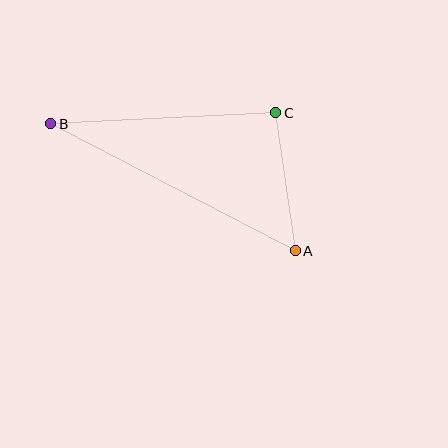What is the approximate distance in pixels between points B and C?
The distance between B and C is approximately 225 pixels.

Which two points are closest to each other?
Points A and C are closest to each other.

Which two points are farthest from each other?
Points A and B are farthest from each other.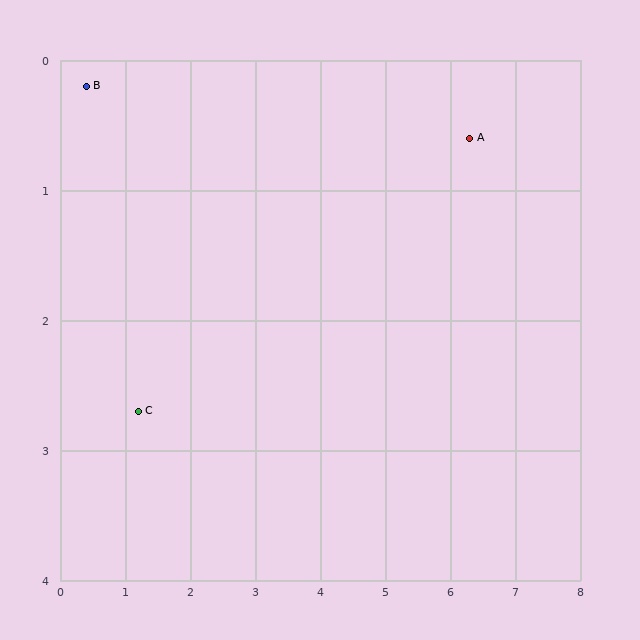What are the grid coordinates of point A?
Point A is at approximately (6.3, 0.6).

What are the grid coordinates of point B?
Point B is at approximately (0.4, 0.2).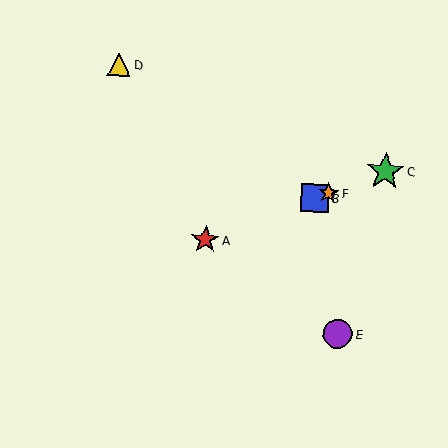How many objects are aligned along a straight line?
4 objects (A, B, C, F) are aligned along a straight line.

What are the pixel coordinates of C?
Object C is at (385, 171).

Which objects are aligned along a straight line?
Objects A, B, C, F are aligned along a straight line.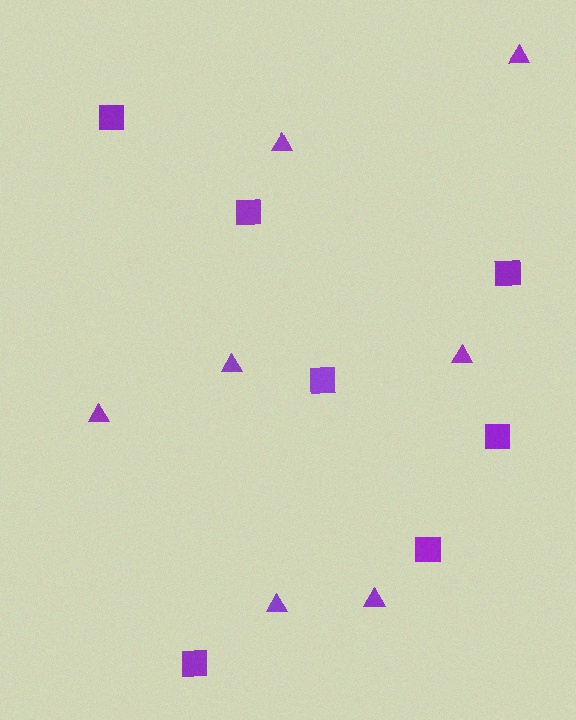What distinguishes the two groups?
There are 2 groups: one group of triangles (7) and one group of squares (7).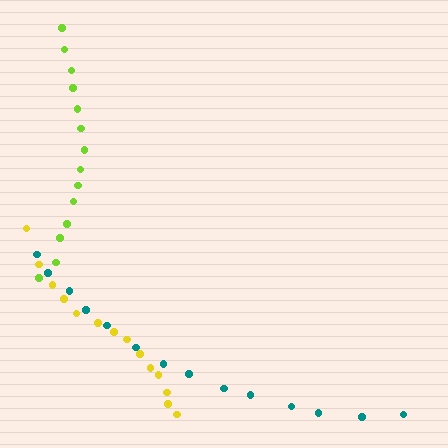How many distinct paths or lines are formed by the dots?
There are 3 distinct paths.